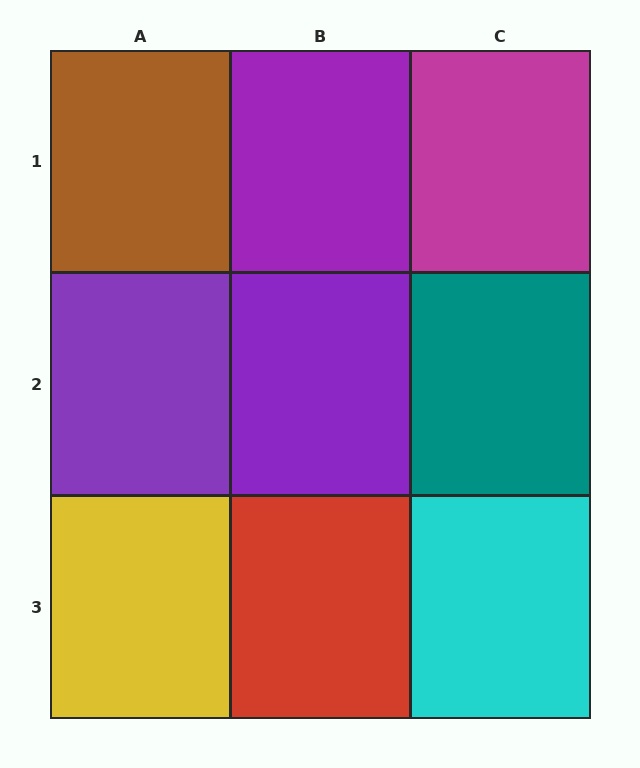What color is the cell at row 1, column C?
Magenta.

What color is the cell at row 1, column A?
Brown.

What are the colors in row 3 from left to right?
Yellow, red, cyan.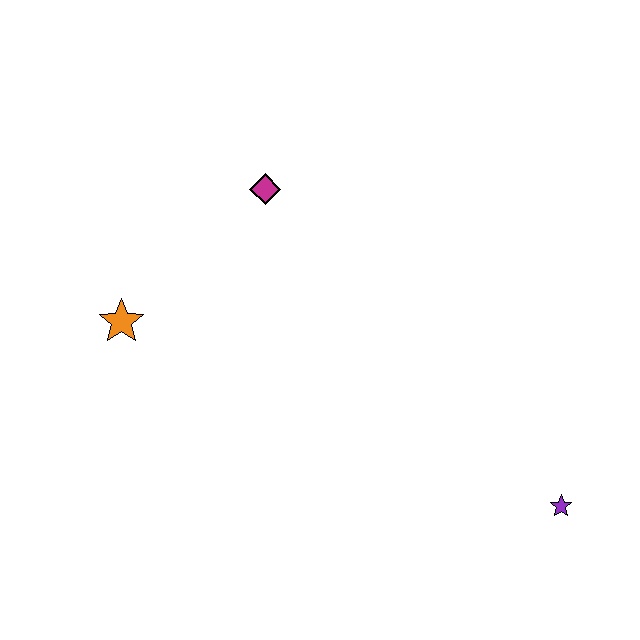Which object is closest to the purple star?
The magenta diamond is closest to the purple star.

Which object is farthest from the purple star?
The orange star is farthest from the purple star.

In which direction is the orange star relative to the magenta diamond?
The orange star is to the left of the magenta diamond.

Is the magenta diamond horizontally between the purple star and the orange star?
Yes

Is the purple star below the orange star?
Yes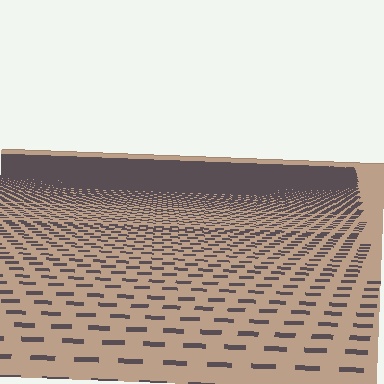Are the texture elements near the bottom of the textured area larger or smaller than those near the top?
Larger. Near the bottom, elements are closer to the viewer and appear at a bigger on-screen size.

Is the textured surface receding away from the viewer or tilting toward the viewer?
The surface is receding away from the viewer. Texture elements get smaller and denser toward the top.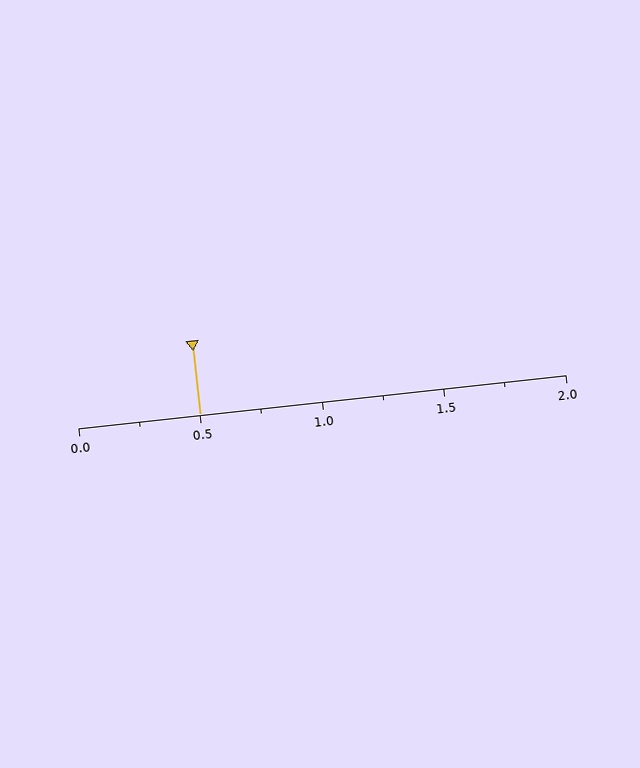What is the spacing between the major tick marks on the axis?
The major ticks are spaced 0.5 apart.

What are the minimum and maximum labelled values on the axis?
The axis runs from 0.0 to 2.0.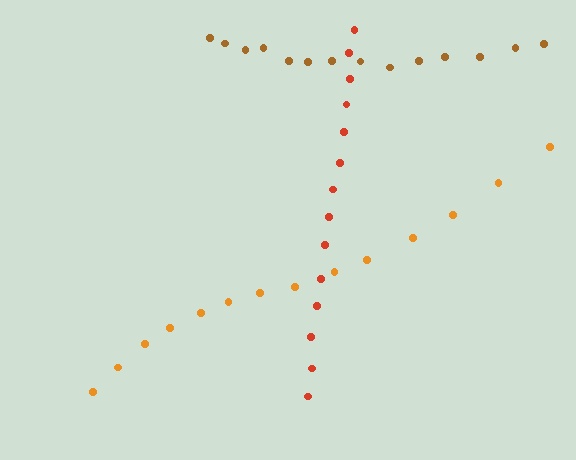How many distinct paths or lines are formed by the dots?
There are 3 distinct paths.